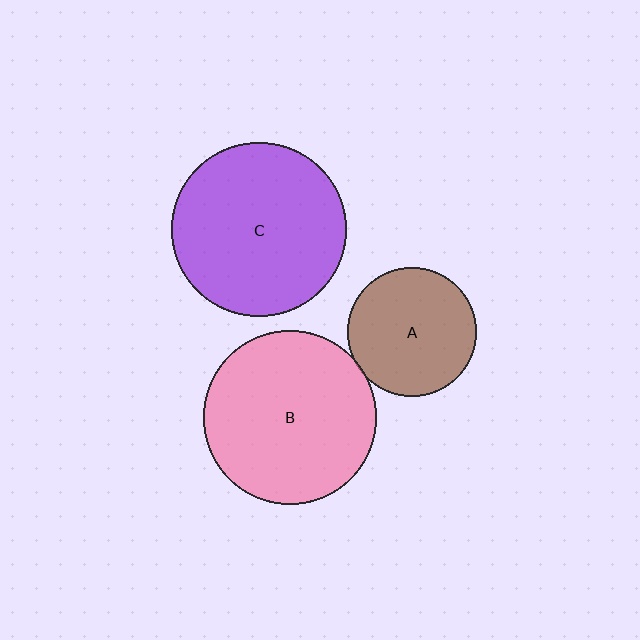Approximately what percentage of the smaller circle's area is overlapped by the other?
Approximately 5%.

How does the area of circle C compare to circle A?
Approximately 1.8 times.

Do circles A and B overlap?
Yes.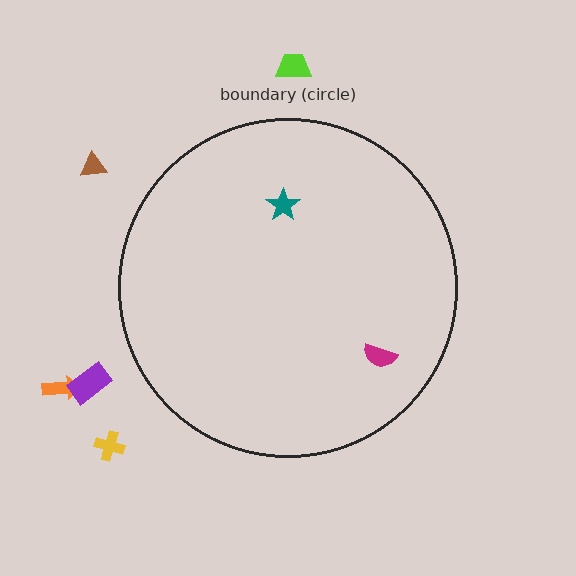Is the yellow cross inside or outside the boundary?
Outside.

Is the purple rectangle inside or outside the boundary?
Outside.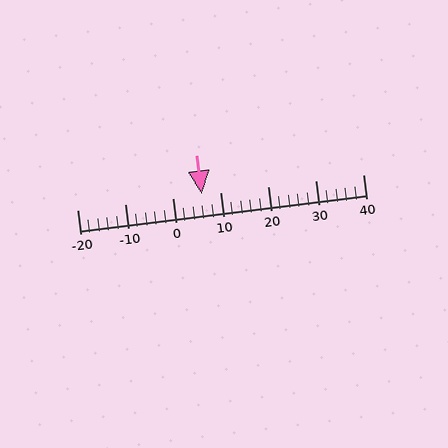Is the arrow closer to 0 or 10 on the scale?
The arrow is closer to 10.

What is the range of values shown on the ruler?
The ruler shows values from -20 to 40.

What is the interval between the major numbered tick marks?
The major tick marks are spaced 10 units apart.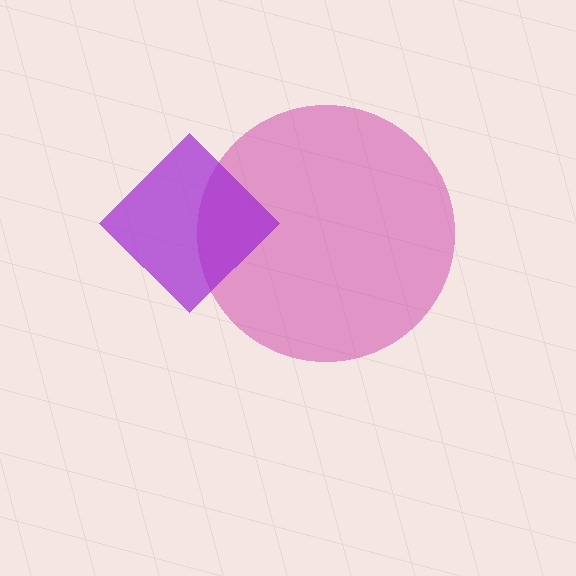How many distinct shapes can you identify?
There are 2 distinct shapes: a magenta circle, a purple diamond.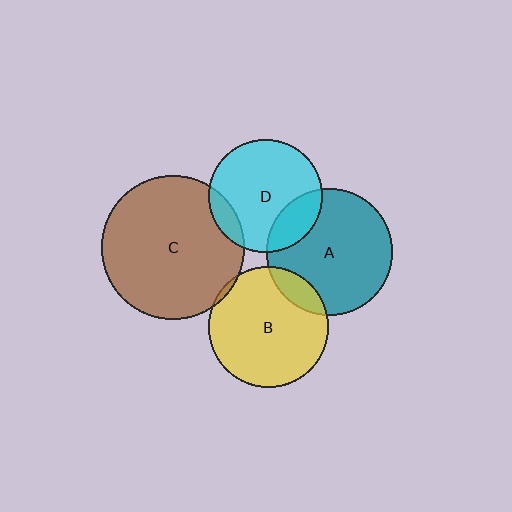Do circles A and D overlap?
Yes.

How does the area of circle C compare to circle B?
Approximately 1.4 times.